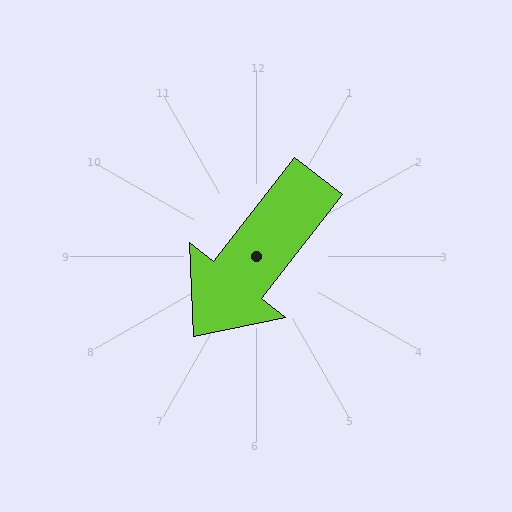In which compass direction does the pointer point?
Southwest.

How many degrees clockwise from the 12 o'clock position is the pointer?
Approximately 218 degrees.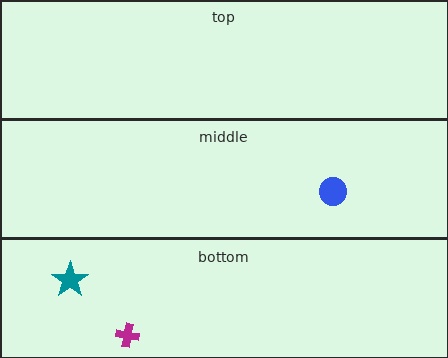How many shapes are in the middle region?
1.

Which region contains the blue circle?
The middle region.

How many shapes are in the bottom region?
2.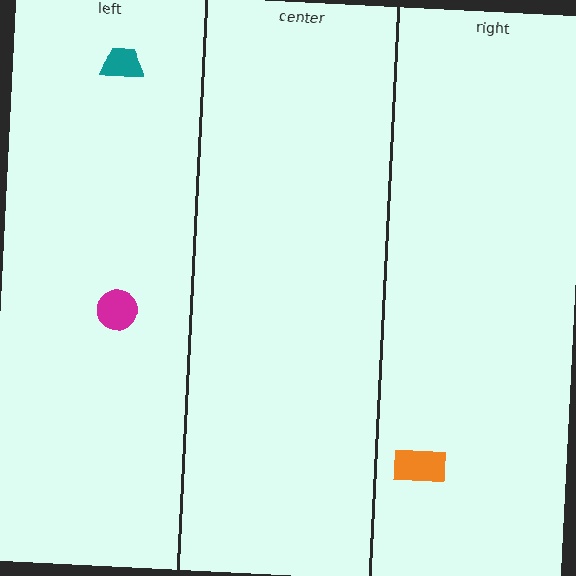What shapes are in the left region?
The magenta circle, the teal trapezoid.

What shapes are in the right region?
The orange rectangle.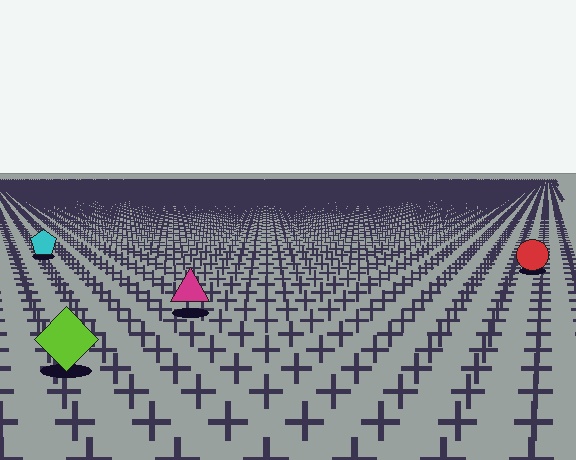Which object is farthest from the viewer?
The cyan pentagon is farthest from the viewer. It appears smaller and the ground texture around it is denser.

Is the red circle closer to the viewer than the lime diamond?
No. The lime diamond is closer — you can tell from the texture gradient: the ground texture is coarser near it.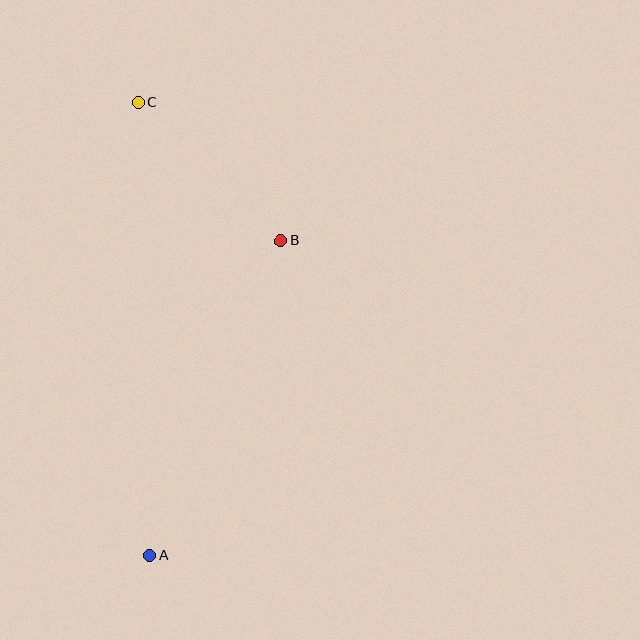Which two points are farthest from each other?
Points A and C are farthest from each other.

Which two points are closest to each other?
Points B and C are closest to each other.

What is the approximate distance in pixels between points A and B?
The distance between A and B is approximately 341 pixels.